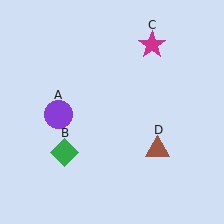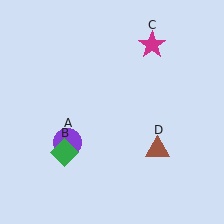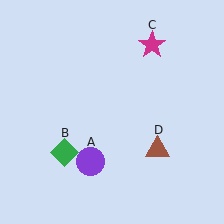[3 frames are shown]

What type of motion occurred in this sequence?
The purple circle (object A) rotated counterclockwise around the center of the scene.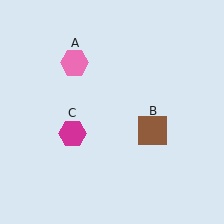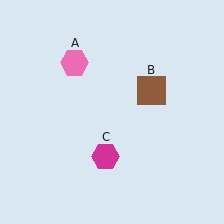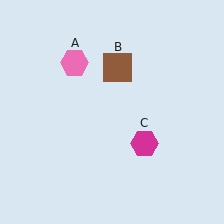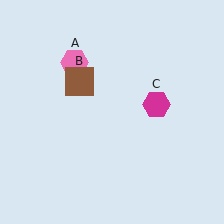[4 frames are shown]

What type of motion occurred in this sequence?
The brown square (object B), magenta hexagon (object C) rotated counterclockwise around the center of the scene.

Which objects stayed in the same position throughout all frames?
Pink hexagon (object A) remained stationary.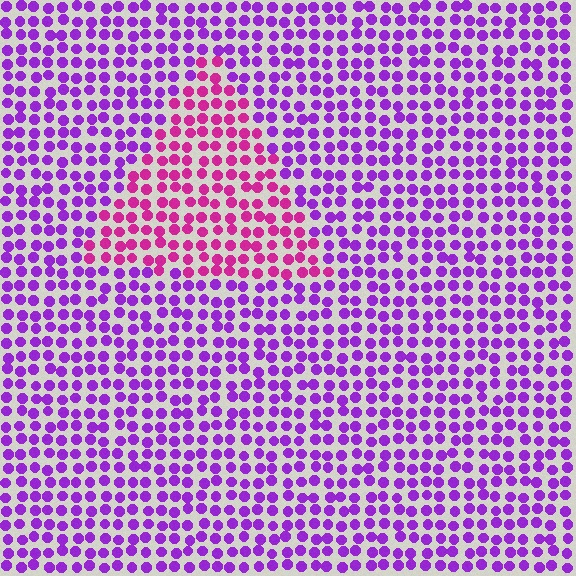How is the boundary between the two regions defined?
The boundary is defined purely by a slight shift in hue (about 40 degrees). Spacing, size, and orientation are identical on both sides.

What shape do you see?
I see a triangle.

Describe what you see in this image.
The image is filled with small purple elements in a uniform arrangement. A triangle-shaped region is visible where the elements are tinted to a slightly different hue, forming a subtle color boundary.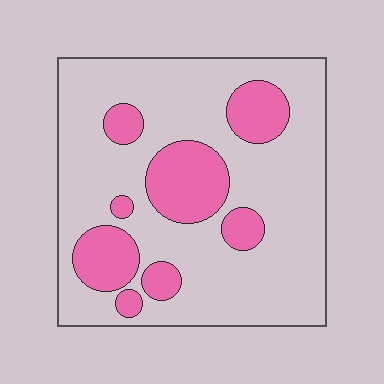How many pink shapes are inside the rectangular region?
8.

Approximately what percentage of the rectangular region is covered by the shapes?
Approximately 25%.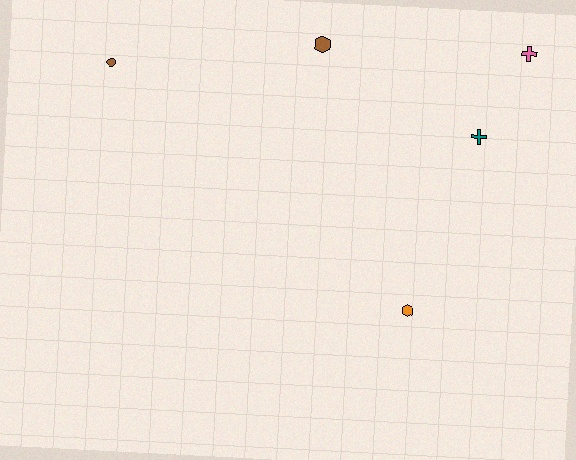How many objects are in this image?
There are 5 objects.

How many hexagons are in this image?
There are 2 hexagons.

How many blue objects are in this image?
There are no blue objects.